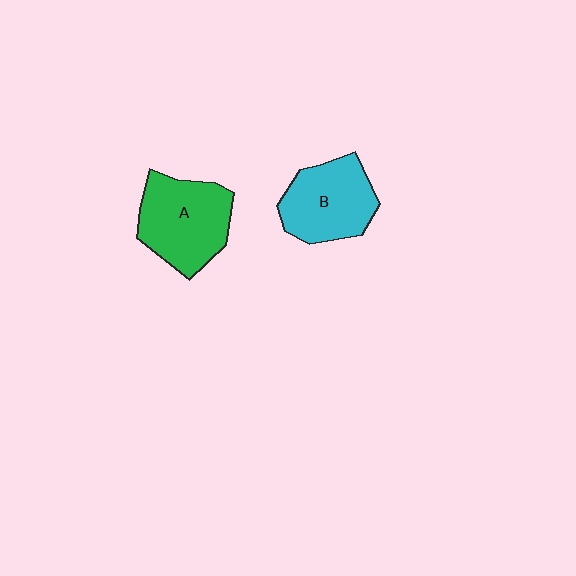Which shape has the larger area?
Shape A (green).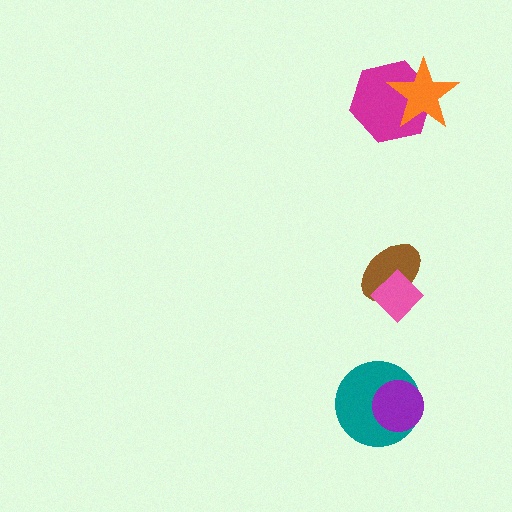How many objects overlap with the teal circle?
1 object overlaps with the teal circle.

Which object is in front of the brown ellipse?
The pink diamond is in front of the brown ellipse.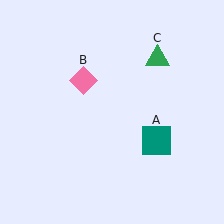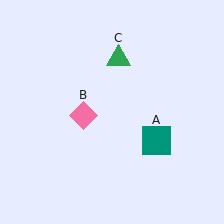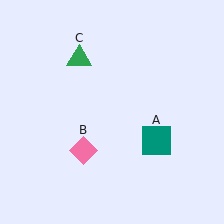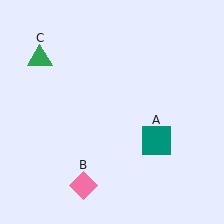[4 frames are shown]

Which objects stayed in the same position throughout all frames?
Teal square (object A) remained stationary.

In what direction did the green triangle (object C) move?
The green triangle (object C) moved left.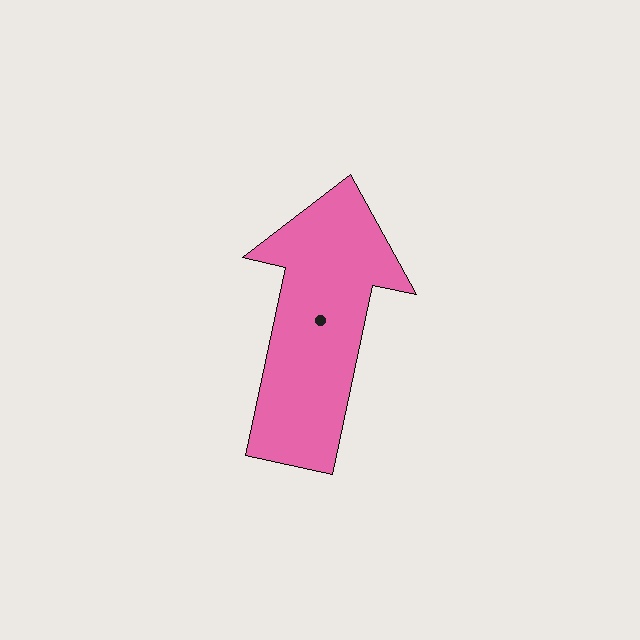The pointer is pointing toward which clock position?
Roughly 12 o'clock.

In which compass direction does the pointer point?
North.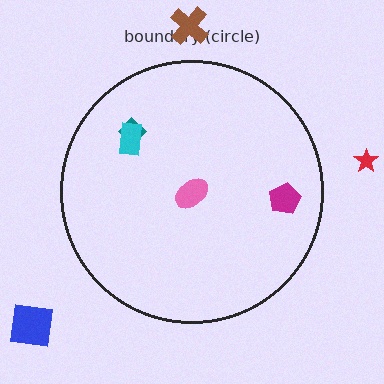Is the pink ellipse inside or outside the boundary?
Inside.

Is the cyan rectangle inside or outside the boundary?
Inside.